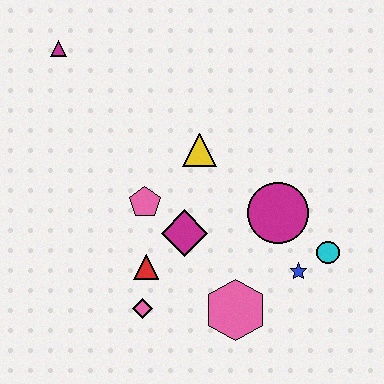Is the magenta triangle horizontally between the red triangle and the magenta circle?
No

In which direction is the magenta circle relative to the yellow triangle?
The magenta circle is to the right of the yellow triangle.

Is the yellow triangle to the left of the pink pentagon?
No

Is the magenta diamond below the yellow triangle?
Yes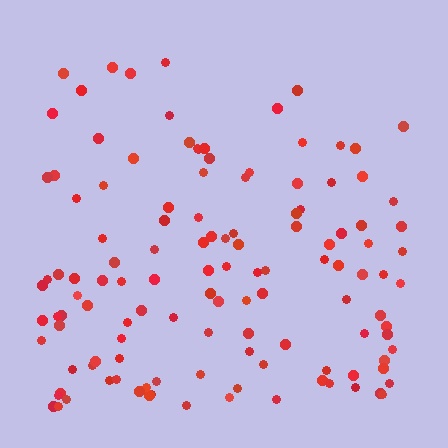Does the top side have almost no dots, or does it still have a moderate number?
Still a moderate number, just noticeably fewer than the bottom.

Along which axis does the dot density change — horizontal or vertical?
Vertical.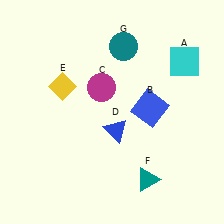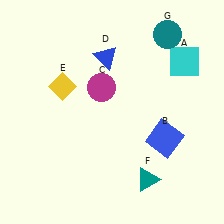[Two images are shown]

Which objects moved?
The objects that moved are: the blue square (B), the blue triangle (D), the teal circle (G).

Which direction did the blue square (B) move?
The blue square (B) moved down.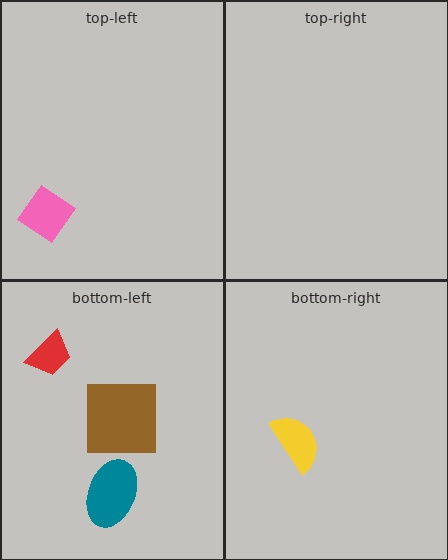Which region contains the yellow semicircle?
The bottom-right region.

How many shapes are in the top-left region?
1.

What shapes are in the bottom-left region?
The red trapezoid, the teal ellipse, the brown square.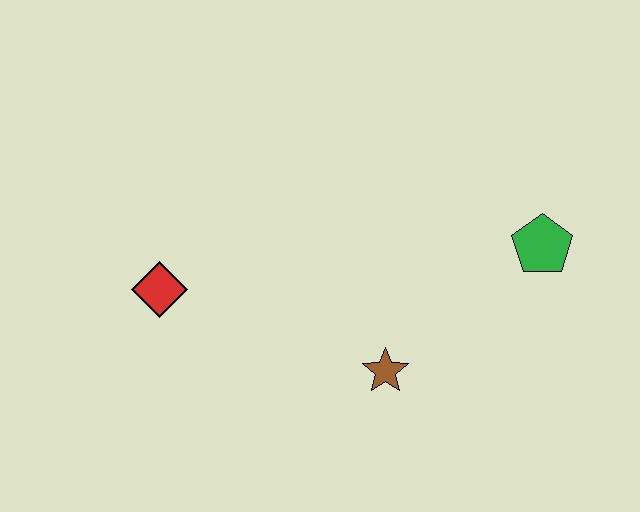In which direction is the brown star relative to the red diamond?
The brown star is to the right of the red diamond.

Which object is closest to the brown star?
The green pentagon is closest to the brown star.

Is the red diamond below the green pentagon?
Yes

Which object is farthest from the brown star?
The red diamond is farthest from the brown star.